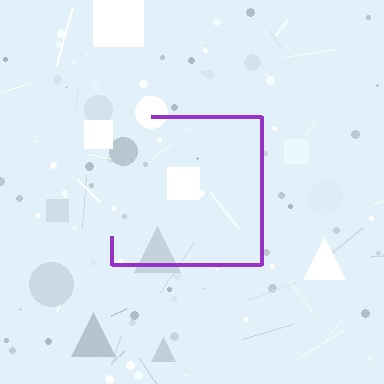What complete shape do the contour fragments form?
The contour fragments form a square.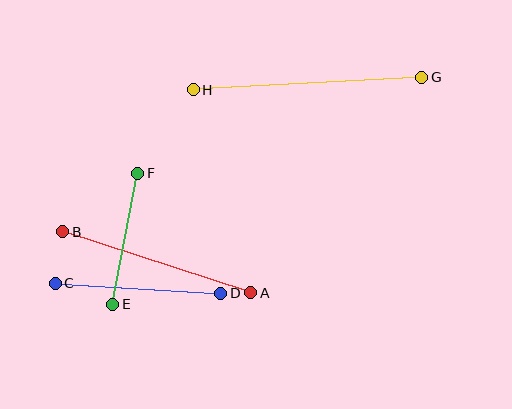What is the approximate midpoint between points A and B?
The midpoint is at approximately (157, 262) pixels.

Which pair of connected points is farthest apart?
Points G and H are farthest apart.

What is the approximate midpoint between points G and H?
The midpoint is at approximately (307, 84) pixels.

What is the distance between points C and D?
The distance is approximately 166 pixels.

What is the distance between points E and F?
The distance is approximately 133 pixels.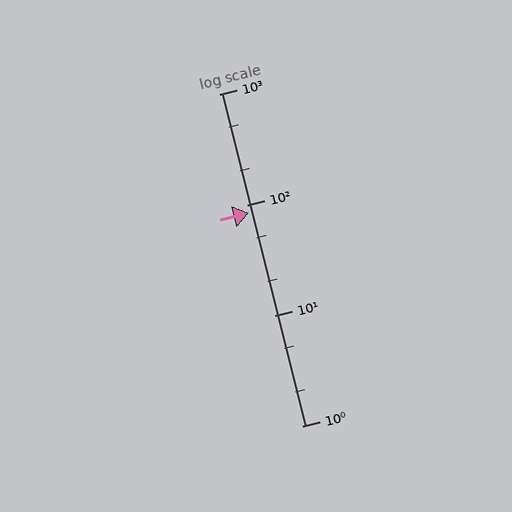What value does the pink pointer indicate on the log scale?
The pointer indicates approximately 85.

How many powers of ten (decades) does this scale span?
The scale spans 3 decades, from 1 to 1000.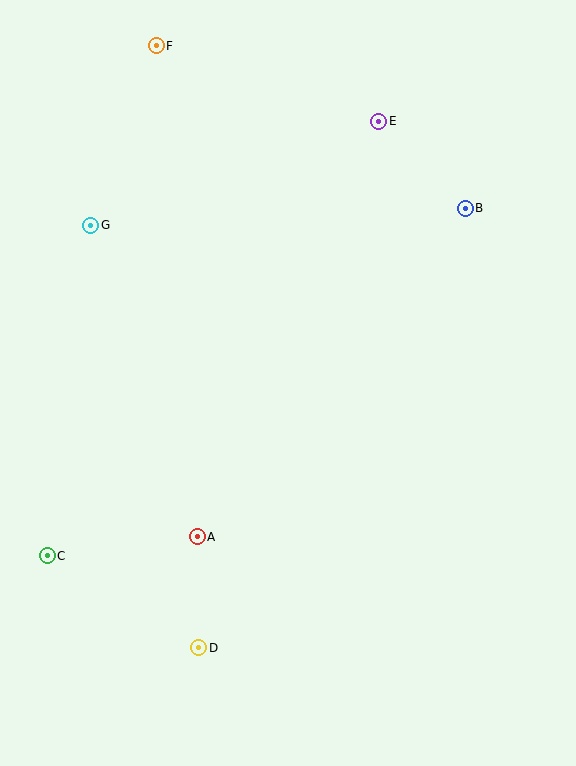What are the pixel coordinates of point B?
Point B is at (465, 208).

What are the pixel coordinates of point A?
Point A is at (197, 537).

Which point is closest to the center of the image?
Point A at (197, 537) is closest to the center.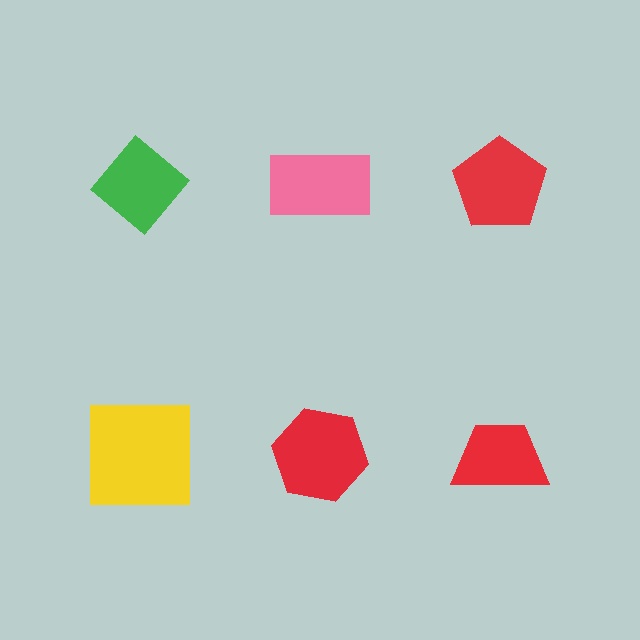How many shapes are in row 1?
3 shapes.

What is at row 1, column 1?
A green diamond.